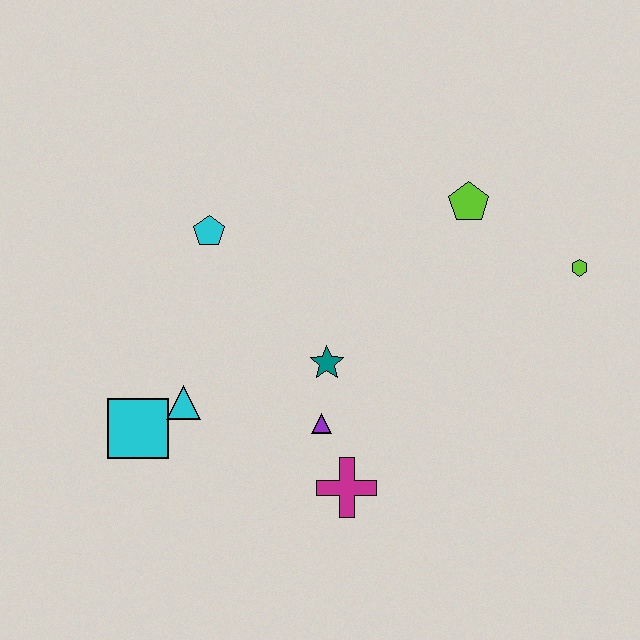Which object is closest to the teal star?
The purple triangle is closest to the teal star.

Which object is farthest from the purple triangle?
The lime hexagon is farthest from the purple triangle.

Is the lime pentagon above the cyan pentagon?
Yes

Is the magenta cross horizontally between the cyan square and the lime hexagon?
Yes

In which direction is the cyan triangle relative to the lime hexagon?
The cyan triangle is to the left of the lime hexagon.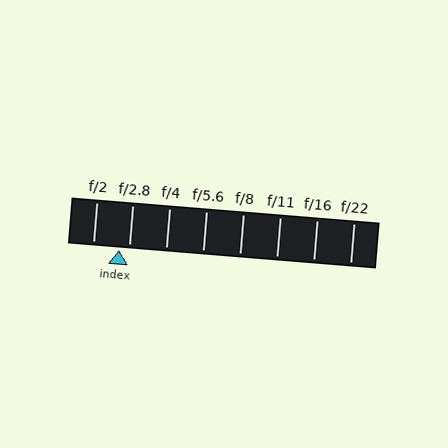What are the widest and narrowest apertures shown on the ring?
The widest aperture shown is f/2 and the narrowest is f/22.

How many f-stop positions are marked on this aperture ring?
There are 8 f-stop positions marked.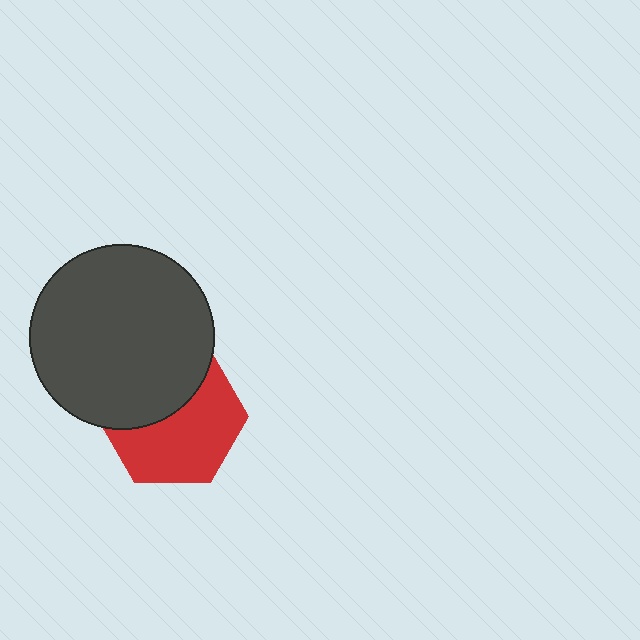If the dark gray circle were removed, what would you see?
You would see the complete red hexagon.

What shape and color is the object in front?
The object in front is a dark gray circle.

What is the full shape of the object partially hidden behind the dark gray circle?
The partially hidden object is a red hexagon.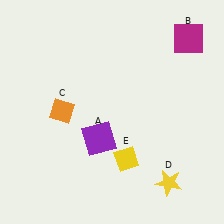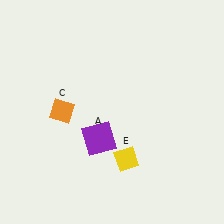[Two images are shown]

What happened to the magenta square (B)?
The magenta square (B) was removed in Image 2. It was in the top-right area of Image 1.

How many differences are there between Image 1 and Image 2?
There are 2 differences between the two images.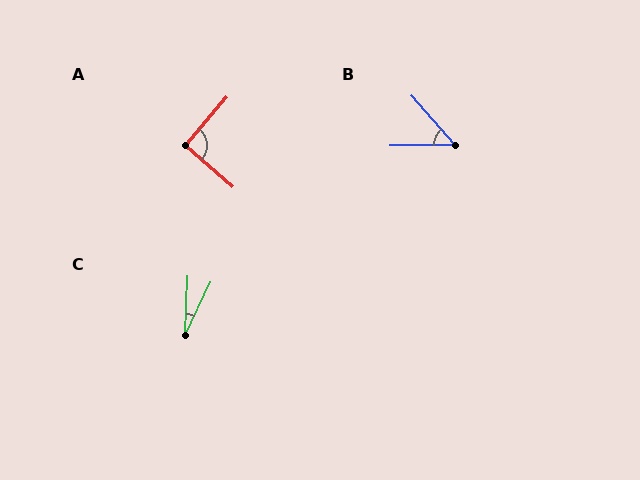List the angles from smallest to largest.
C (24°), B (50°), A (91°).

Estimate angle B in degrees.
Approximately 50 degrees.